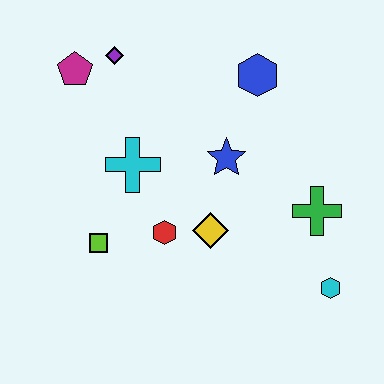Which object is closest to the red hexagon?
The yellow diamond is closest to the red hexagon.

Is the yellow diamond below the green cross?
Yes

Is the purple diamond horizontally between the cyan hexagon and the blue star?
No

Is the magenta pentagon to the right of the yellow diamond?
No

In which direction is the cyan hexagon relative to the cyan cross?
The cyan hexagon is to the right of the cyan cross.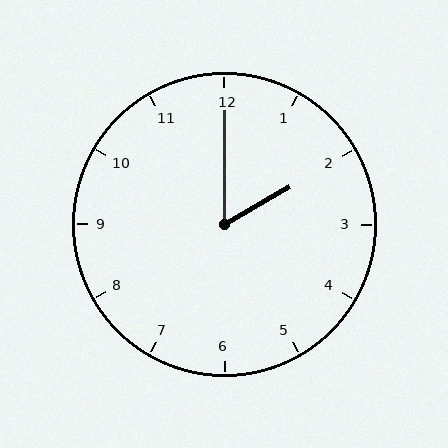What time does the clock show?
2:00.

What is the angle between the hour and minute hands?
Approximately 60 degrees.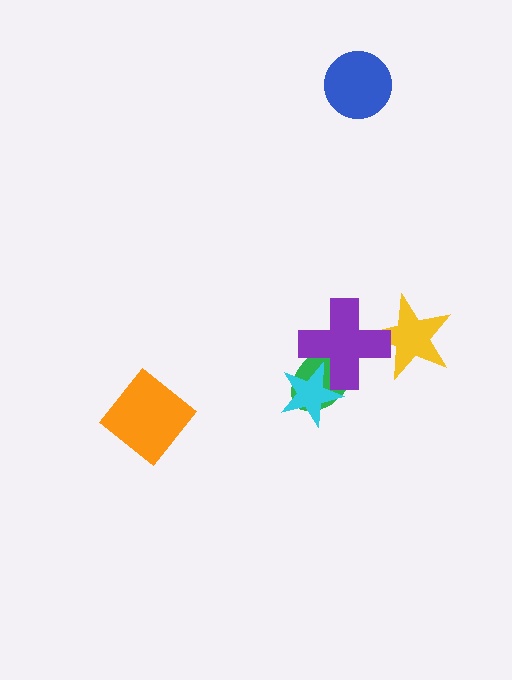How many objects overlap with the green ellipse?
2 objects overlap with the green ellipse.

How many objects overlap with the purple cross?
3 objects overlap with the purple cross.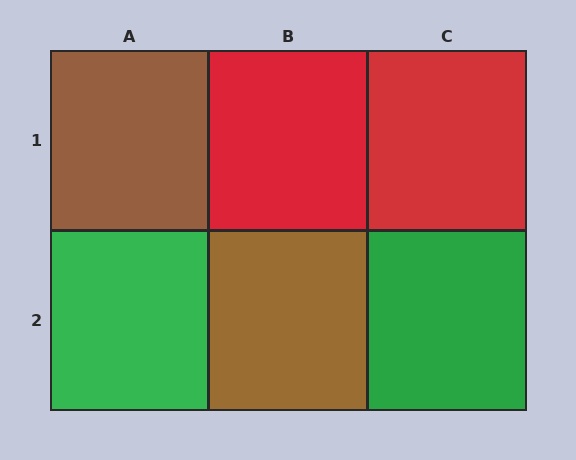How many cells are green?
2 cells are green.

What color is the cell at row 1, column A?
Brown.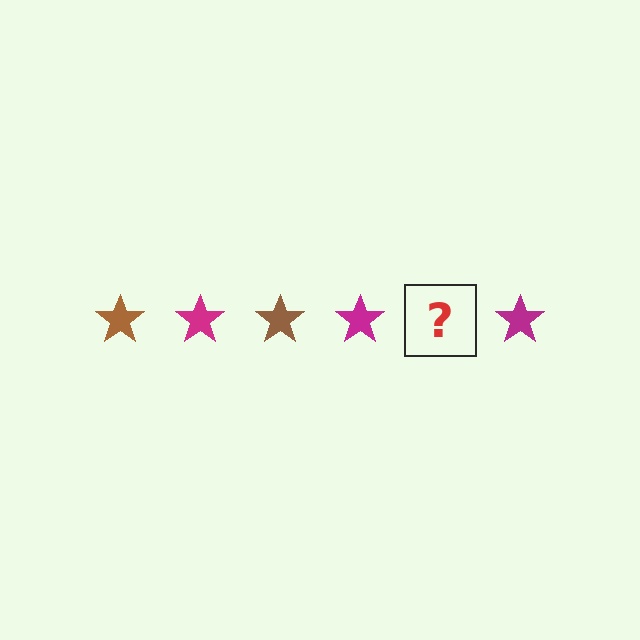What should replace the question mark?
The question mark should be replaced with a brown star.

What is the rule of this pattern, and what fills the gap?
The rule is that the pattern cycles through brown, magenta stars. The gap should be filled with a brown star.